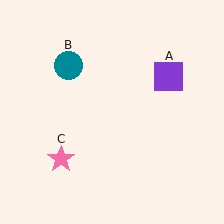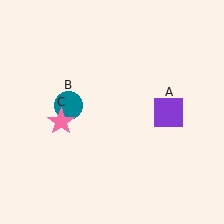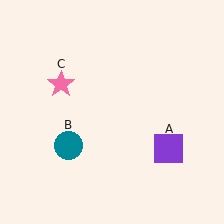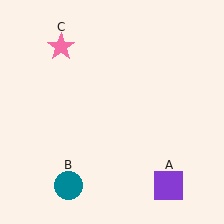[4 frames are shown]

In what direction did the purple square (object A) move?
The purple square (object A) moved down.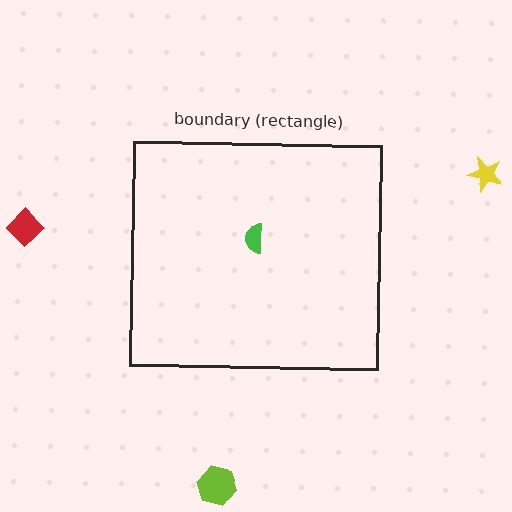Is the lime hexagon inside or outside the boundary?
Outside.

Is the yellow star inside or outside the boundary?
Outside.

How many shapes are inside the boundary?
1 inside, 3 outside.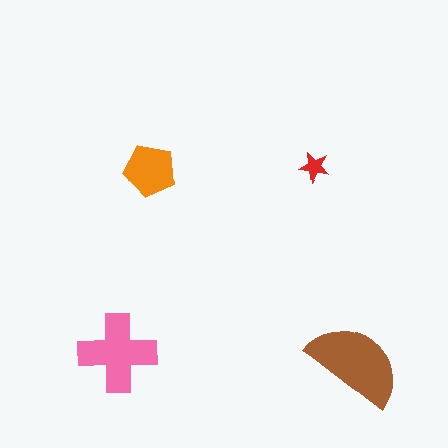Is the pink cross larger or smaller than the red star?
Larger.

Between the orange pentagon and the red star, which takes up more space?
The orange pentagon.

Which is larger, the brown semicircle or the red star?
The brown semicircle.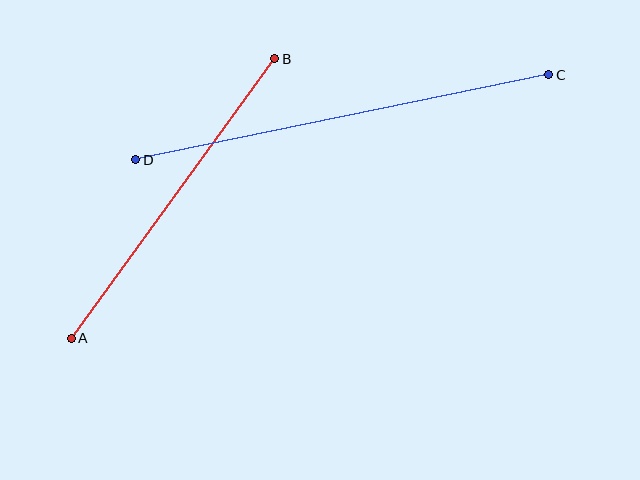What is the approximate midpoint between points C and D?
The midpoint is at approximately (342, 117) pixels.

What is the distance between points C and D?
The distance is approximately 421 pixels.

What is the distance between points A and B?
The distance is approximately 346 pixels.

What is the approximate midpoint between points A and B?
The midpoint is at approximately (173, 198) pixels.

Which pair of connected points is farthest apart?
Points C and D are farthest apart.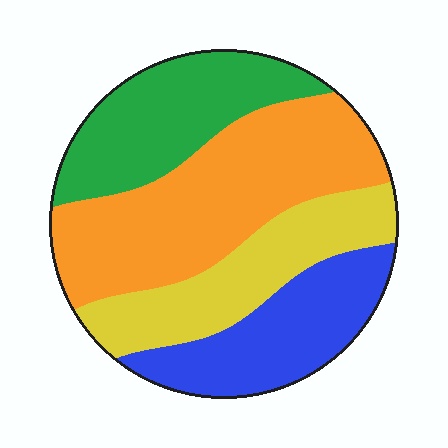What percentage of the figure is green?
Green covers 22% of the figure.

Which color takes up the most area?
Orange, at roughly 35%.